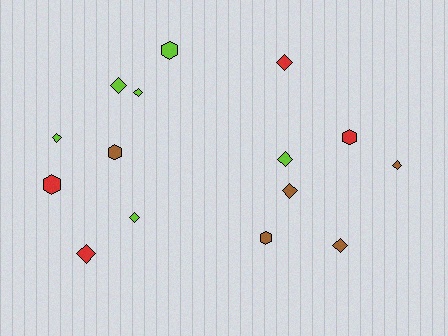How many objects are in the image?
There are 15 objects.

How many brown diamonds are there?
There are 3 brown diamonds.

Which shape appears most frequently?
Diamond, with 10 objects.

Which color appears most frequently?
Lime, with 6 objects.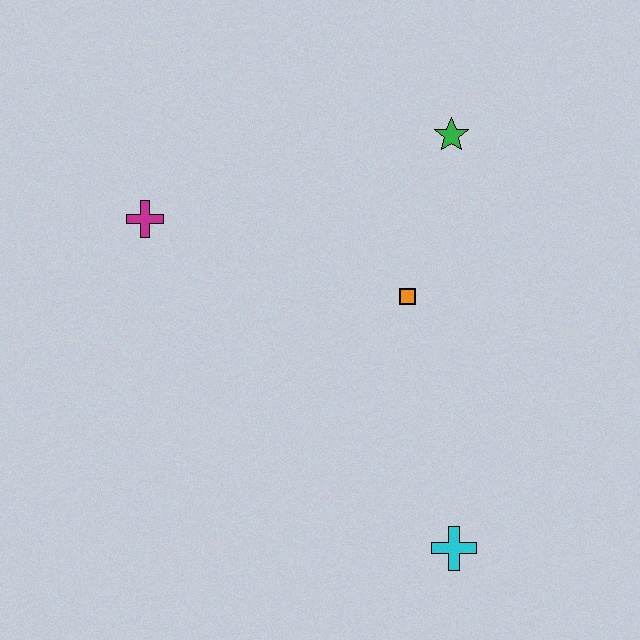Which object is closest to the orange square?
The green star is closest to the orange square.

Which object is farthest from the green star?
The cyan cross is farthest from the green star.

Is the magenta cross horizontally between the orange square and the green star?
No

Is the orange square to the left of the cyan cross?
Yes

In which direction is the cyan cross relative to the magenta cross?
The cyan cross is below the magenta cross.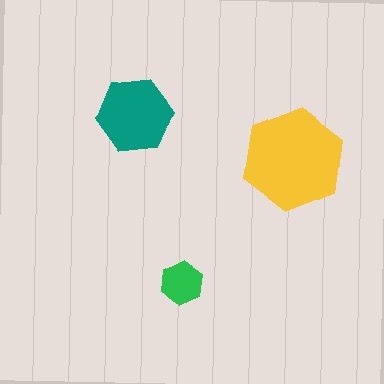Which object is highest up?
The teal hexagon is topmost.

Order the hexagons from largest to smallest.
the yellow one, the teal one, the green one.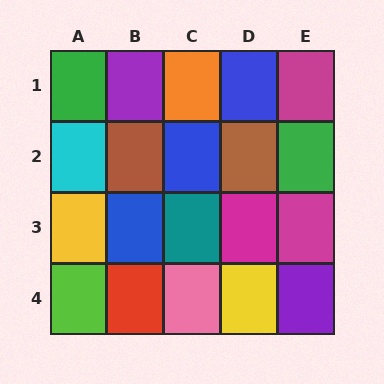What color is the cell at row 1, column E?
Magenta.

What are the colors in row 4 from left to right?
Lime, red, pink, yellow, purple.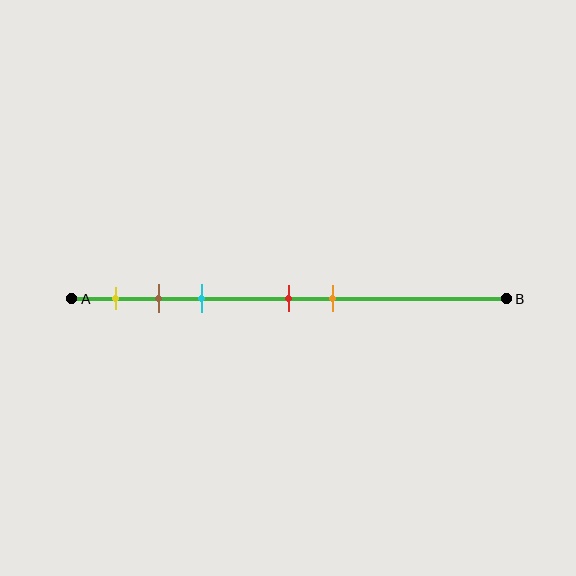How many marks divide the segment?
There are 5 marks dividing the segment.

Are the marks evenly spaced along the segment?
No, the marks are not evenly spaced.